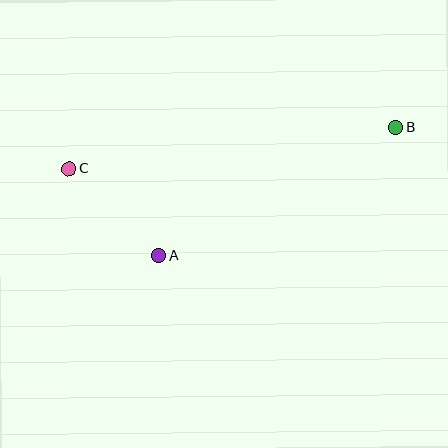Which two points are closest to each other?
Points A and C are closest to each other.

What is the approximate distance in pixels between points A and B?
The distance between A and B is approximately 269 pixels.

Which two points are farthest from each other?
Points B and C are farthest from each other.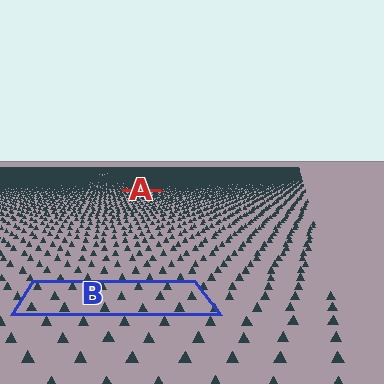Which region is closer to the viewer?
Region B is closer. The texture elements there are larger and more spread out.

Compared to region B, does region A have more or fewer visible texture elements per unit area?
Region A has more texture elements per unit area — they are packed more densely because it is farther away.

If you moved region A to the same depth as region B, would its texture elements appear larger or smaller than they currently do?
They would appear larger. At a closer depth, the same texture elements are projected at a bigger on-screen size.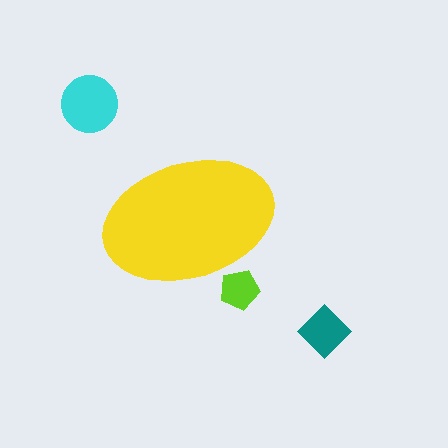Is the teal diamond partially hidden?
No, the teal diamond is fully visible.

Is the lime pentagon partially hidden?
Yes, the lime pentagon is partially hidden behind the yellow ellipse.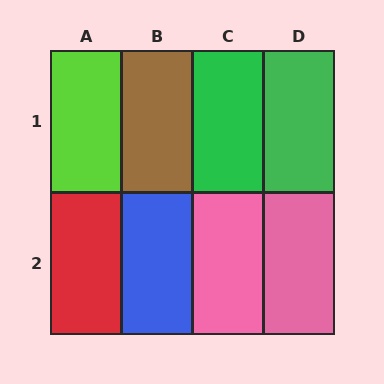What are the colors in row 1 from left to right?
Lime, brown, green, green.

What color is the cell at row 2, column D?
Pink.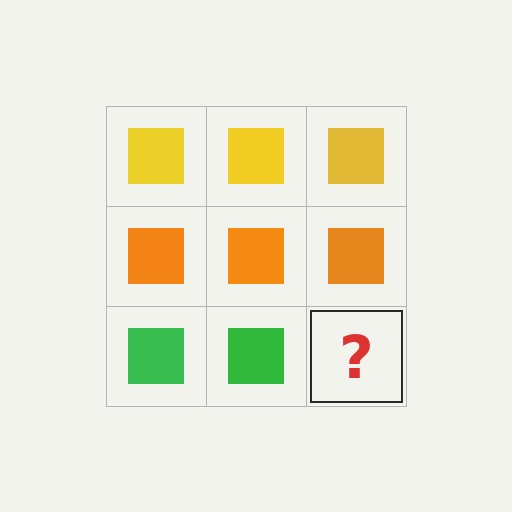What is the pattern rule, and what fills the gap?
The rule is that each row has a consistent color. The gap should be filled with a green square.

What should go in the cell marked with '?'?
The missing cell should contain a green square.